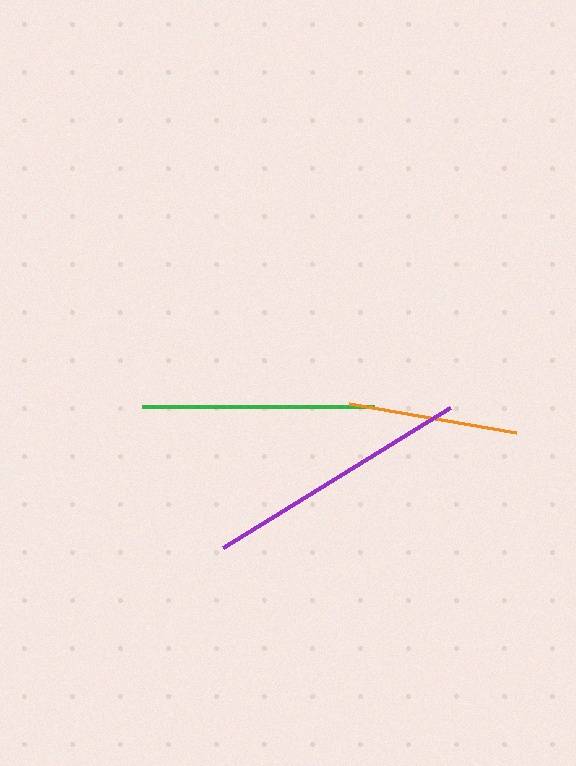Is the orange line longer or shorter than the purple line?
The purple line is longer than the orange line.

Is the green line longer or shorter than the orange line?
The green line is longer than the orange line.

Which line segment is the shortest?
The orange line is the shortest at approximately 169 pixels.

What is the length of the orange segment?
The orange segment is approximately 169 pixels long.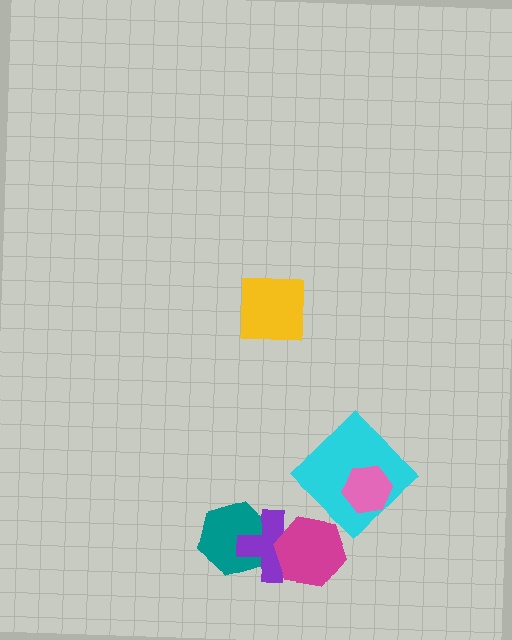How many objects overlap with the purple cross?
2 objects overlap with the purple cross.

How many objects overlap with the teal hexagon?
1 object overlaps with the teal hexagon.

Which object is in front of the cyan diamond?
The pink hexagon is in front of the cyan diamond.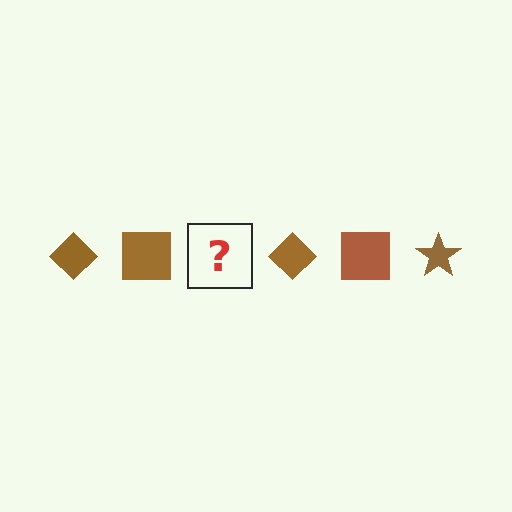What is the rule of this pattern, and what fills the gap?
The rule is that the pattern cycles through diamond, square, star shapes in brown. The gap should be filled with a brown star.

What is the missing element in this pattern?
The missing element is a brown star.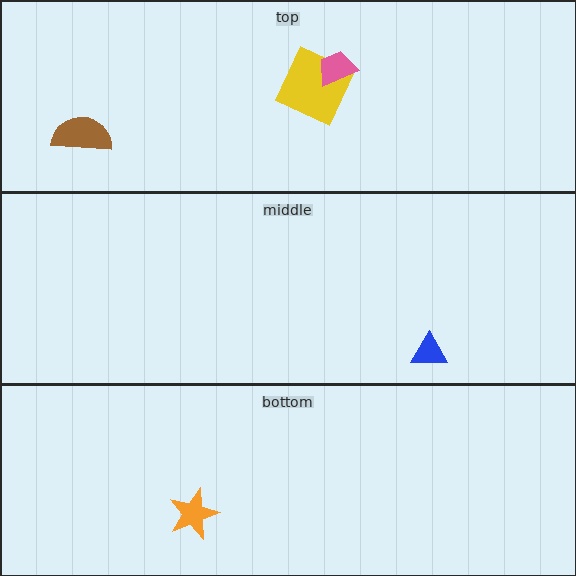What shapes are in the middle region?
The blue triangle.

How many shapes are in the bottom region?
1.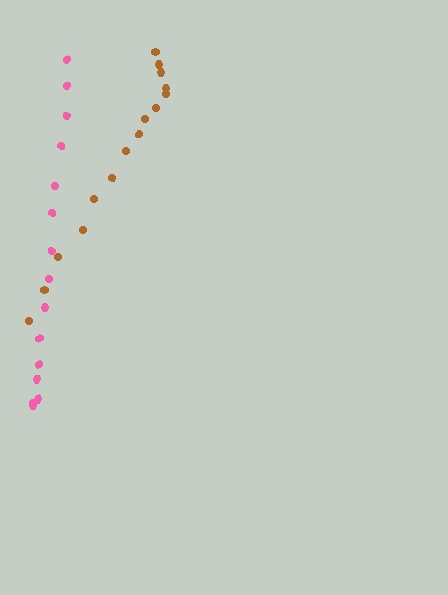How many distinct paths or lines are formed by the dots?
There are 2 distinct paths.